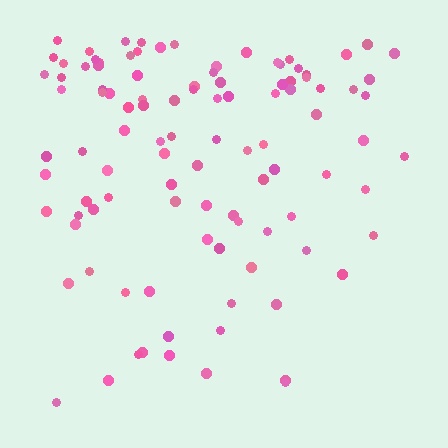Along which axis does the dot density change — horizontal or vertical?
Vertical.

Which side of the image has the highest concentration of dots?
The top.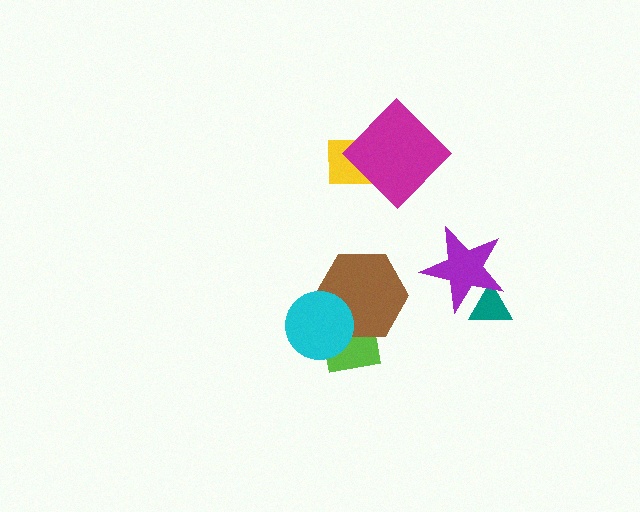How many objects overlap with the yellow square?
1 object overlaps with the yellow square.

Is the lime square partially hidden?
Yes, it is partially covered by another shape.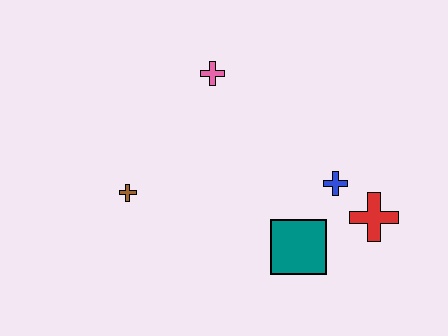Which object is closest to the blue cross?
The red cross is closest to the blue cross.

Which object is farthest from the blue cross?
The brown cross is farthest from the blue cross.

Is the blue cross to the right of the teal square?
Yes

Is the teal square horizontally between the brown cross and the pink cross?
No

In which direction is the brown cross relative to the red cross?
The brown cross is to the left of the red cross.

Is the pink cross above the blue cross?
Yes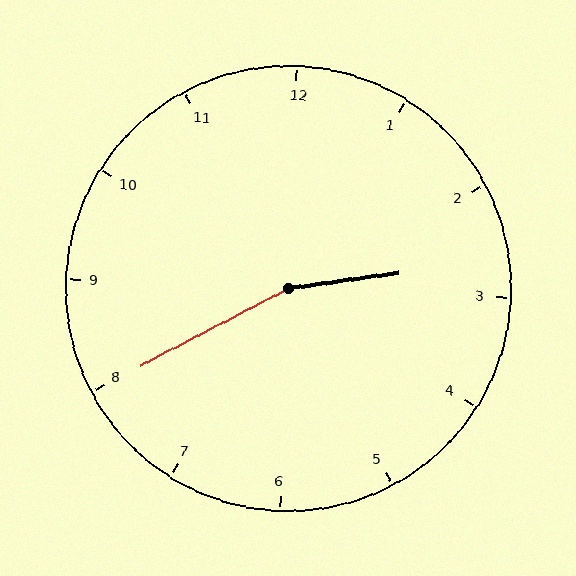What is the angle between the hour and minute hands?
Approximately 160 degrees.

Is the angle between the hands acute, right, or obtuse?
It is obtuse.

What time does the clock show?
2:40.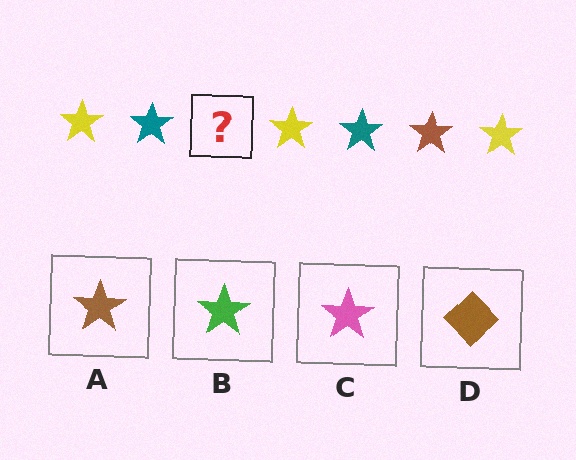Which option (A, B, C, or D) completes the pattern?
A.